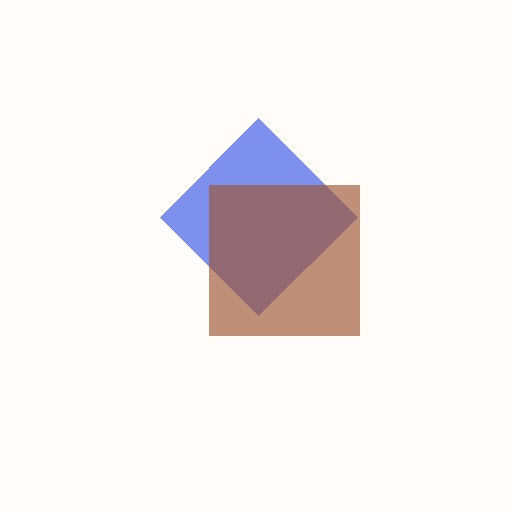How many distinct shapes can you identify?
There are 2 distinct shapes: a blue diamond, a brown square.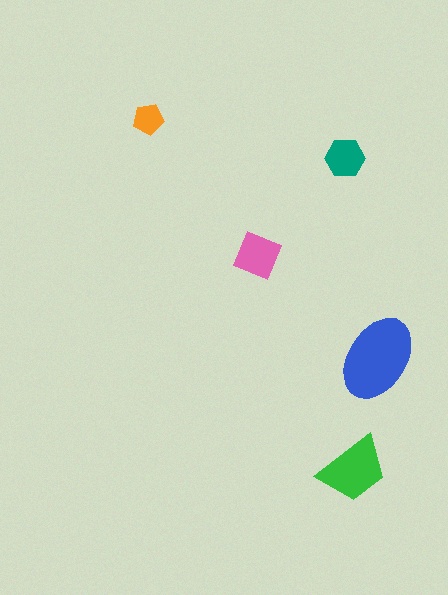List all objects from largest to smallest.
The blue ellipse, the green trapezoid, the pink square, the teal hexagon, the orange pentagon.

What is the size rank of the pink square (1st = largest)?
3rd.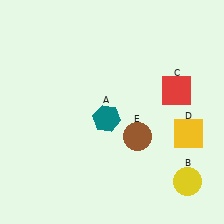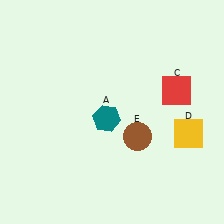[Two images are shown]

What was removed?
The yellow circle (B) was removed in Image 2.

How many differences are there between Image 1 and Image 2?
There is 1 difference between the two images.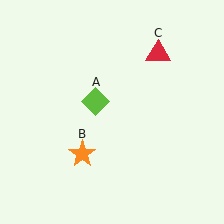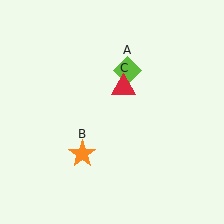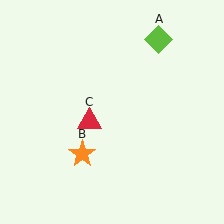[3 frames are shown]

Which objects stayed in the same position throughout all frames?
Orange star (object B) remained stationary.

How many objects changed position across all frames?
2 objects changed position: lime diamond (object A), red triangle (object C).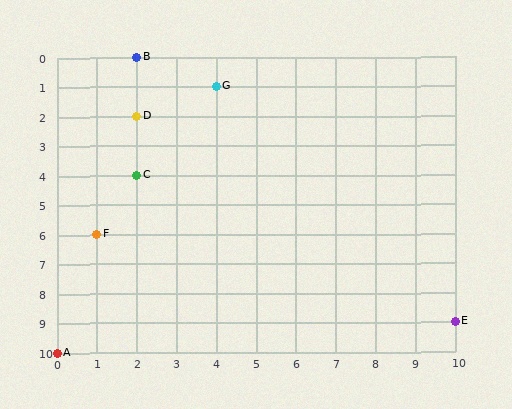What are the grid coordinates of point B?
Point B is at grid coordinates (2, 0).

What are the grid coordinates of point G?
Point G is at grid coordinates (4, 1).